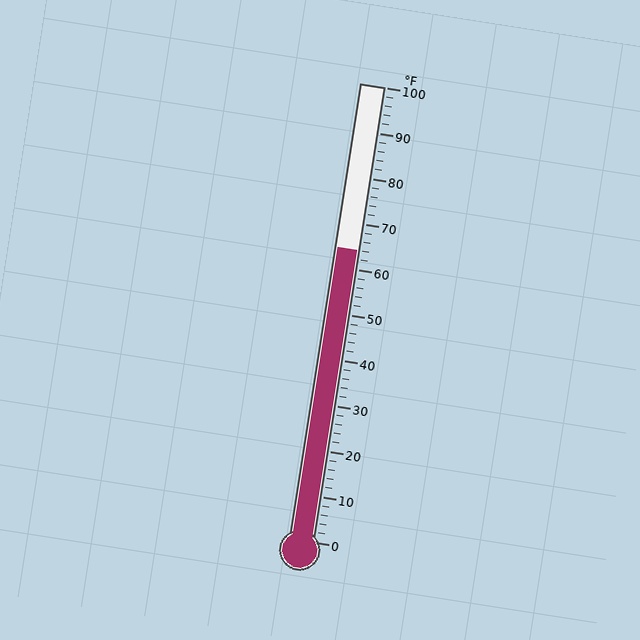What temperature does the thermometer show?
The thermometer shows approximately 64°F.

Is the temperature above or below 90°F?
The temperature is below 90°F.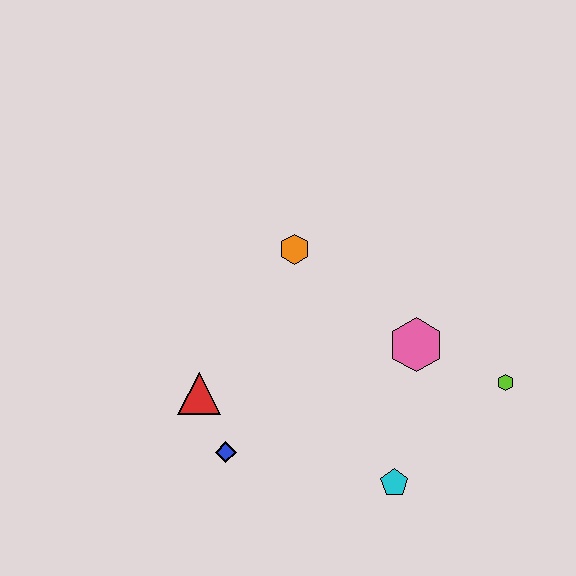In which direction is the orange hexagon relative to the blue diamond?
The orange hexagon is above the blue diamond.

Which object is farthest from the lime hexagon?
The red triangle is farthest from the lime hexagon.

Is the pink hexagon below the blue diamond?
No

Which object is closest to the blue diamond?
The red triangle is closest to the blue diamond.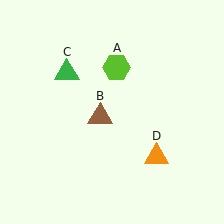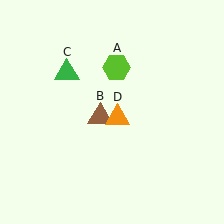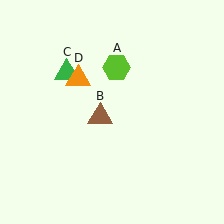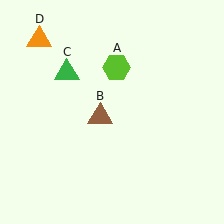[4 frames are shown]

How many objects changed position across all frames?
1 object changed position: orange triangle (object D).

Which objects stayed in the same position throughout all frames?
Lime hexagon (object A) and brown triangle (object B) and green triangle (object C) remained stationary.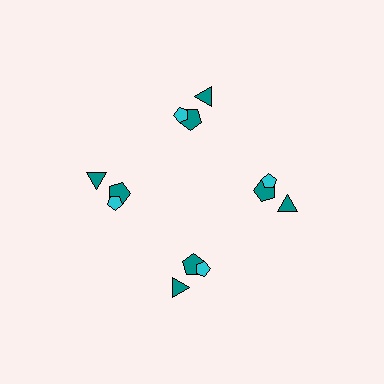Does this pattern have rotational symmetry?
Yes, this pattern has 4-fold rotational symmetry. It looks the same after rotating 90 degrees around the center.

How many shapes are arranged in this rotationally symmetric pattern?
There are 12 shapes, arranged in 4 groups of 3.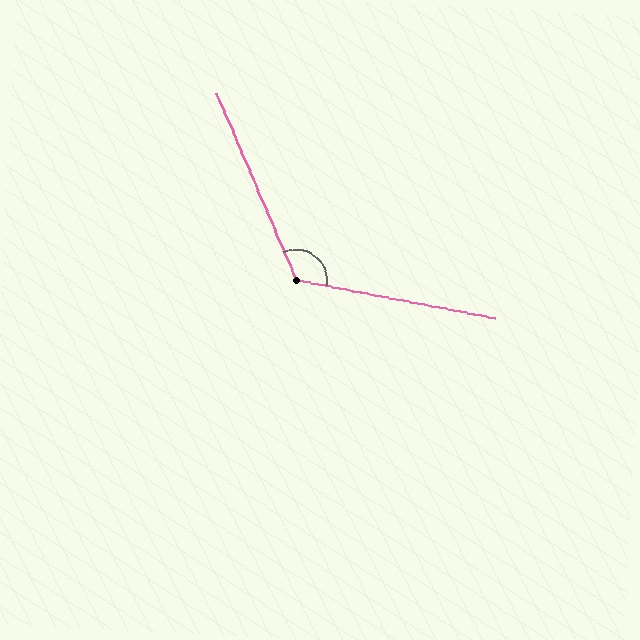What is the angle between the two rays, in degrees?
Approximately 124 degrees.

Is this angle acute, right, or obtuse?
It is obtuse.